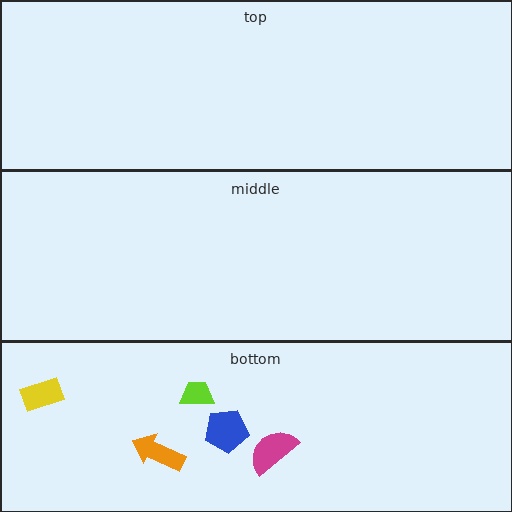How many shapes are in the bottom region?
5.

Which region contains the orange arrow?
The bottom region.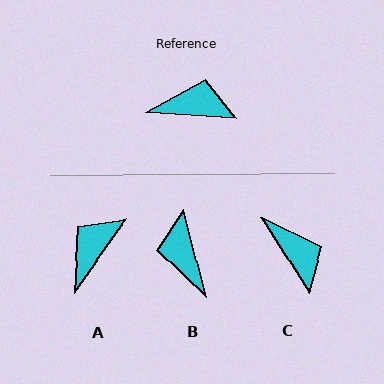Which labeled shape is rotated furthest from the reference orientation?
B, about 107 degrees away.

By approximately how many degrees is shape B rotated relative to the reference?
Approximately 107 degrees counter-clockwise.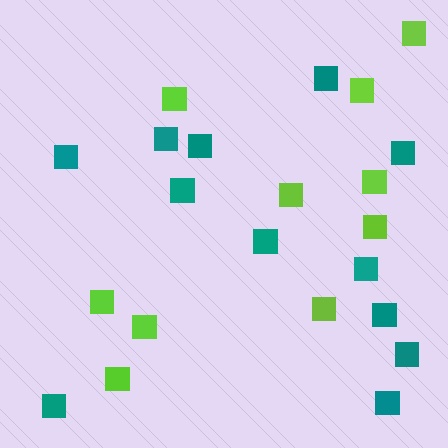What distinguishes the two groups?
There are 2 groups: one group of teal squares (12) and one group of lime squares (10).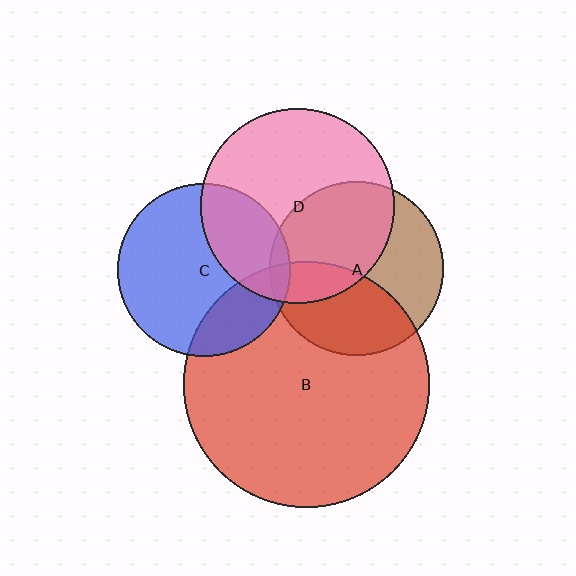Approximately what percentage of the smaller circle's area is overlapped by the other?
Approximately 10%.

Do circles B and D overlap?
Yes.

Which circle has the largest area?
Circle B (red).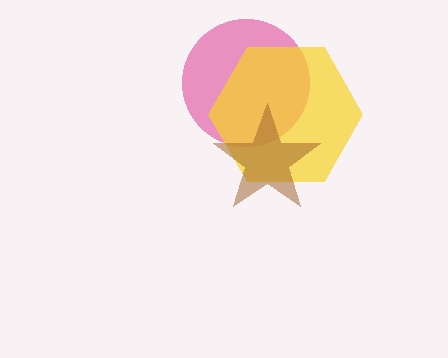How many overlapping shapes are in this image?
There are 3 overlapping shapes in the image.